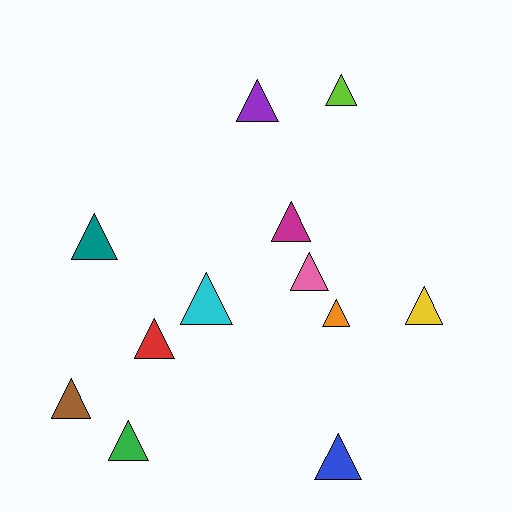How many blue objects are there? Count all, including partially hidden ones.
There is 1 blue object.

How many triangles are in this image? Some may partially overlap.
There are 12 triangles.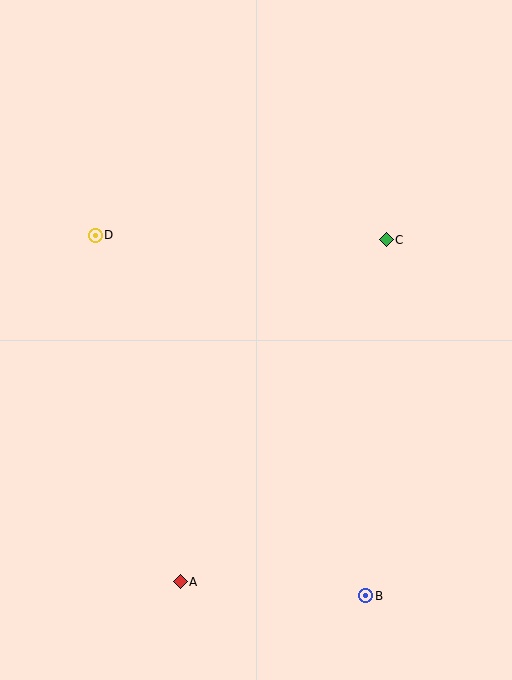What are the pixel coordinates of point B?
Point B is at (366, 596).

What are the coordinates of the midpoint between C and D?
The midpoint between C and D is at (241, 237).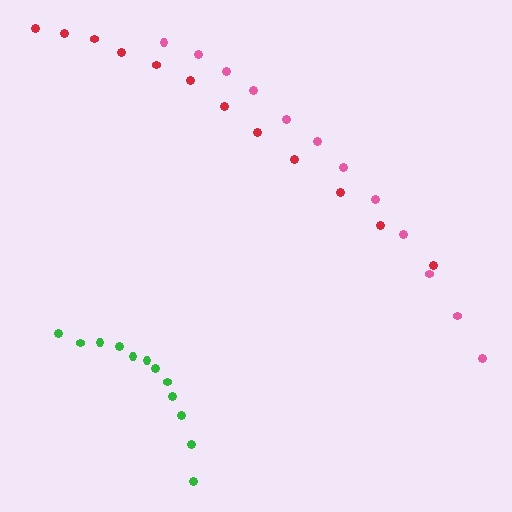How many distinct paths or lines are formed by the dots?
There are 3 distinct paths.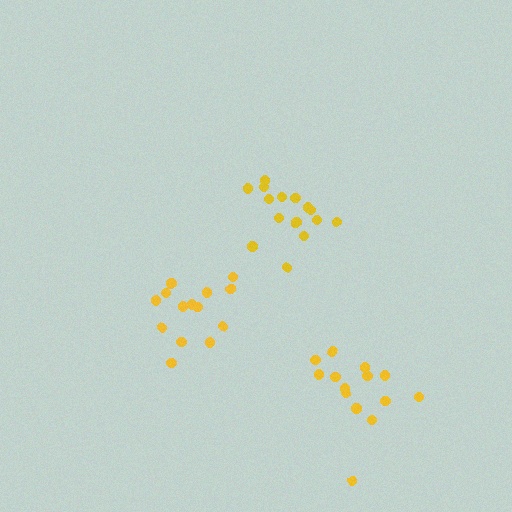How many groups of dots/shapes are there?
There are 3 groups.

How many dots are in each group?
Group 1: 15 dots, Group 2: 14 dots, Group 3: 14 dots (43 total).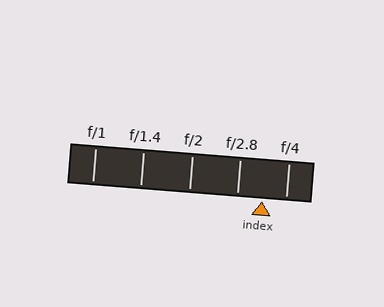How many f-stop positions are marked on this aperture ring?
There are 5 f-stop positions marked.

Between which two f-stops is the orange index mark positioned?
The index mark is between f/2.8 and f/4.